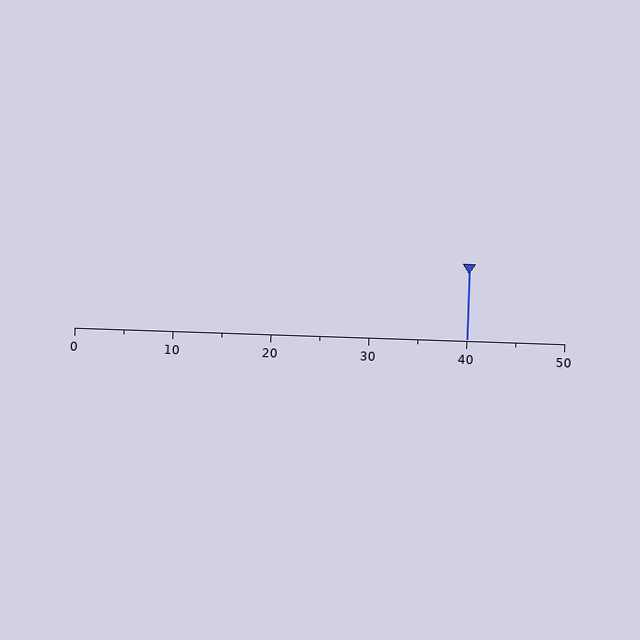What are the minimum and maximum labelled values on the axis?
The axis runs from 0 to 50.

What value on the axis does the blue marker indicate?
The marker indicates approximately 40.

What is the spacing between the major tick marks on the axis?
The major ticks are spaced 10 apart.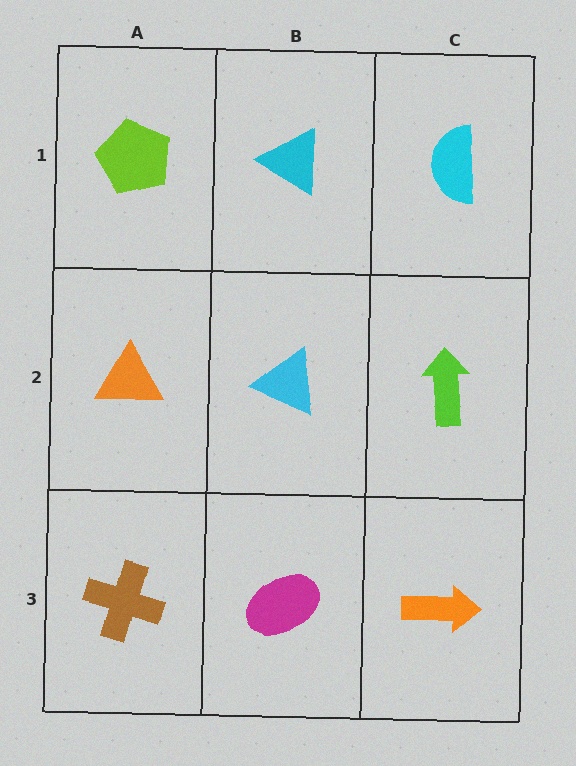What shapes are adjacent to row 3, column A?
An orange triangle (row 2, column A), a magenta ellipse (row 3, column B).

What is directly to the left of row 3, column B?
A brown cross.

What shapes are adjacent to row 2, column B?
A cyan triangle (row 1, column B), a magenta ellipse (row 3, column B), an orange triangle (row 2, column A), a lime arrow (row 2, column C).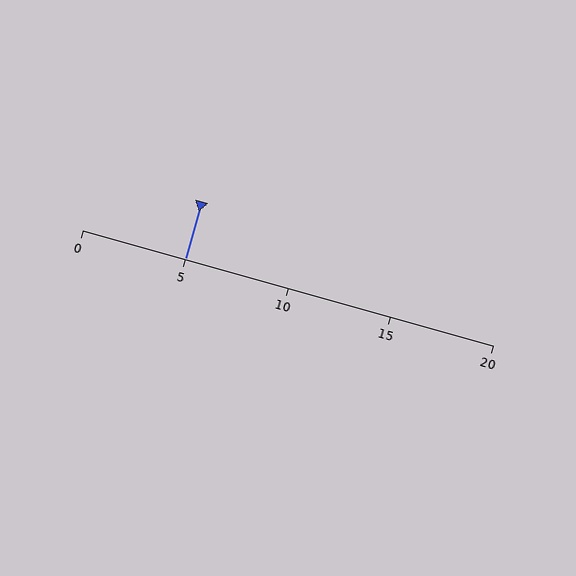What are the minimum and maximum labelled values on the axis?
The axis runs from 0 to 20.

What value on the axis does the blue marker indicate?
The marker indicates approximately 5.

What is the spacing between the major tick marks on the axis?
The major ticks are spaced 5 apart.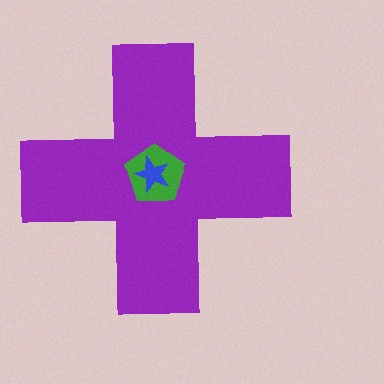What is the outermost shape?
The purple cross.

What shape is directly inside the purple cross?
The green pentagon.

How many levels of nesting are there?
3.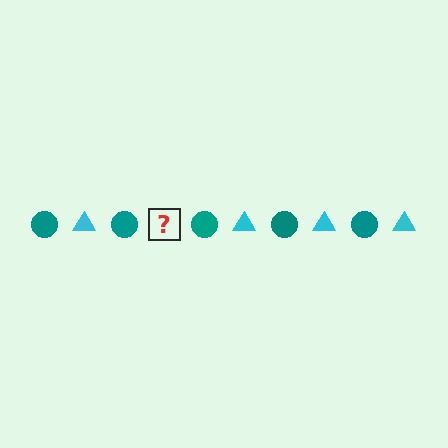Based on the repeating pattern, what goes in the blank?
The blank should be a cyan triangle.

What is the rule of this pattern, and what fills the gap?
The rule is that the pattern alternates between teal circle and cyan triangle. The gap should be filled with a cyan triangle.